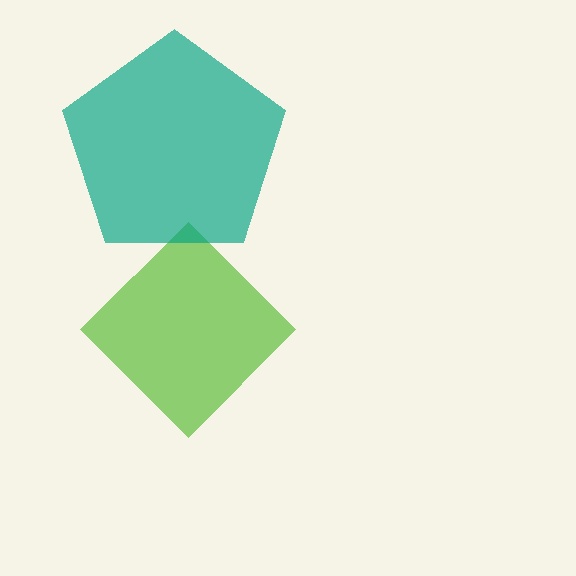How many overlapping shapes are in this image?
There are 2 overlapping shapes in the image.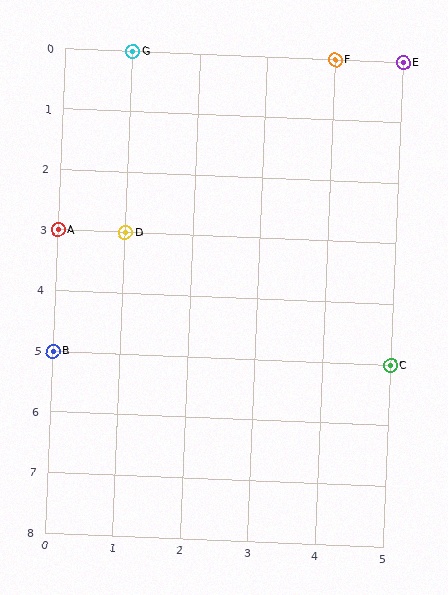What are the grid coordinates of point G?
Point G is at grid coordinates (1, 0).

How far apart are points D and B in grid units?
Points D and B are 1 column and 2 rows apart (about 2.2 grid units diagonally).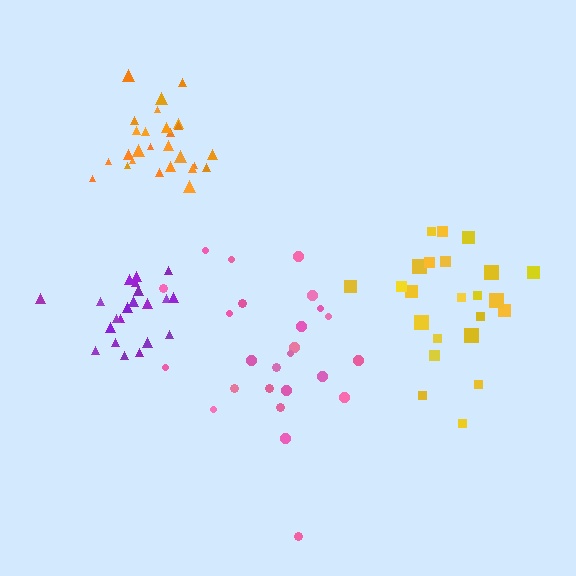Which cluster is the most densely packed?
Purple.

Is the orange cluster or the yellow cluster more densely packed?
Orange.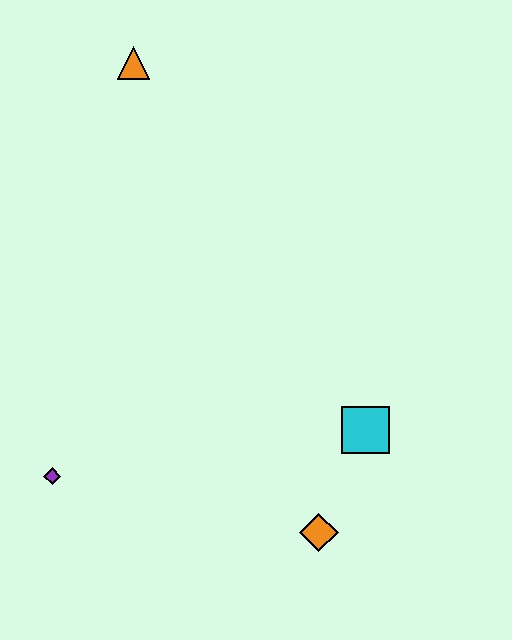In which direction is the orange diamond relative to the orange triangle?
The orange diamond is below the orange triangle.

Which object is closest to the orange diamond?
The cyan square is closest to the orange diamond.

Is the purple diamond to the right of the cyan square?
No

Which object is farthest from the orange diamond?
The orange triangle is farthest from the orange diamond.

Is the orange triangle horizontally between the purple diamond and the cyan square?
Yes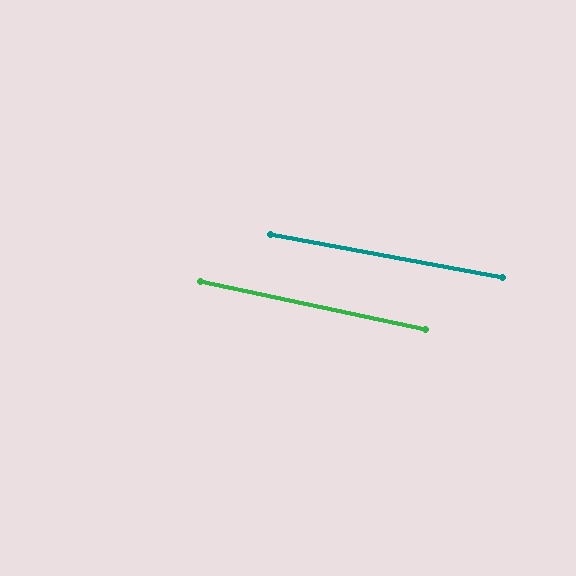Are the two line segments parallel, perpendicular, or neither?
Parallel — their directions differ by only 1.5°.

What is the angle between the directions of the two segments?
Approximately 2 degrees.